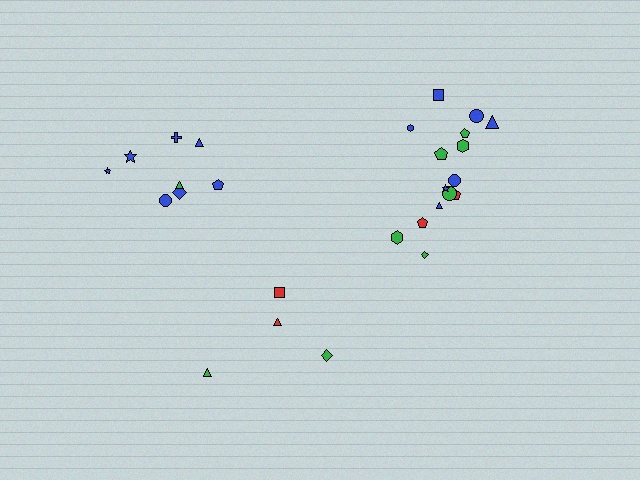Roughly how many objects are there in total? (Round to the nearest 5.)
Roughly 25 objects in total.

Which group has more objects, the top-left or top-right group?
The top-right group.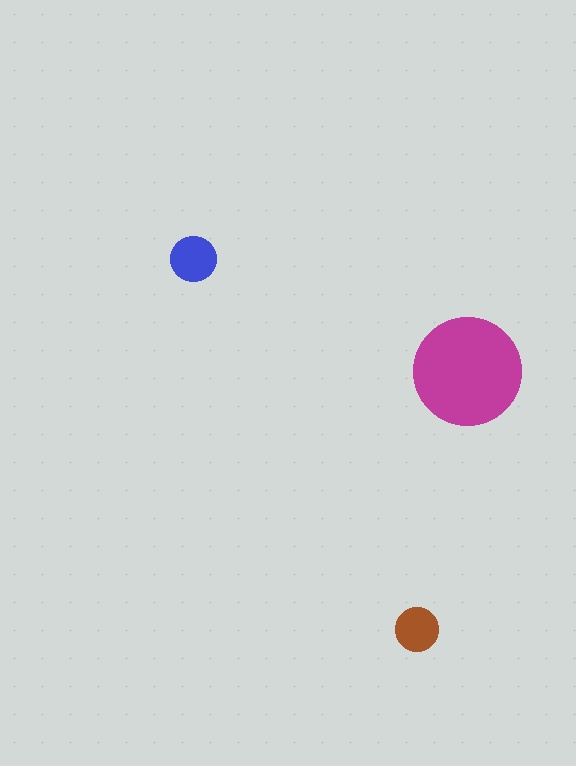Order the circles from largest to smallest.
the magenta one, the blue one, the brown one.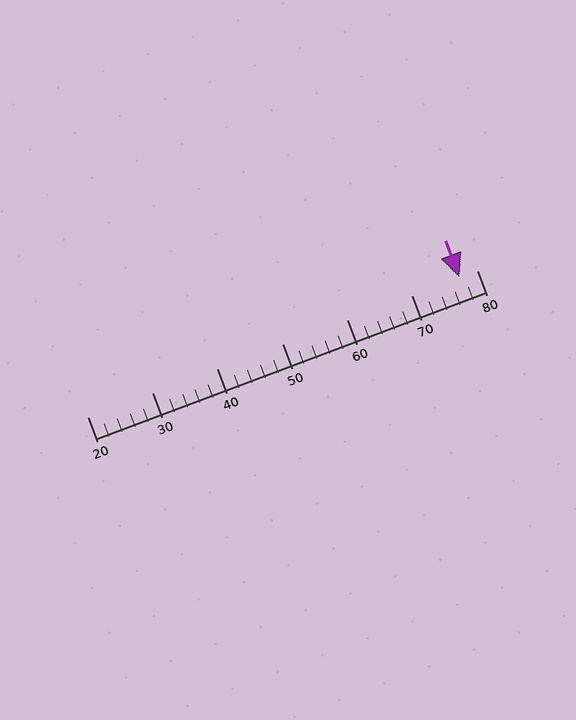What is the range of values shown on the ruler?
The ruler shows values from 20 to 80.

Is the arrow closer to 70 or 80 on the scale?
The arrow is closer to 80.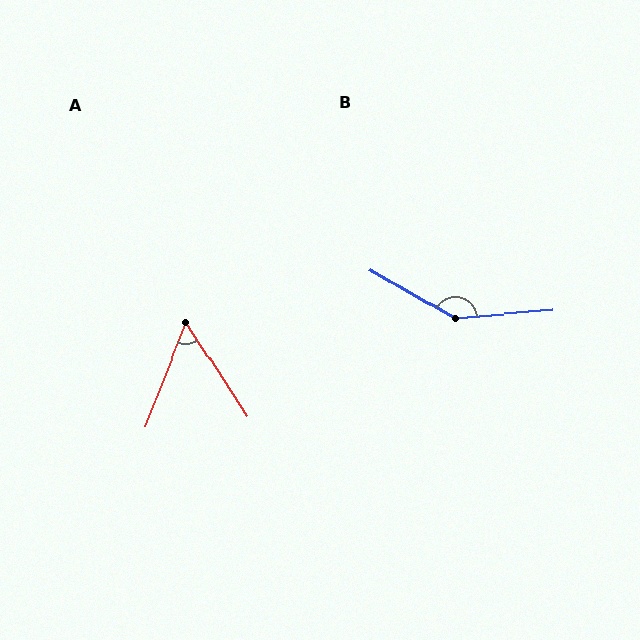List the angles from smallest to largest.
A (54°), B (145°).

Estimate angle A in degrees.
Approximately 54 degrees.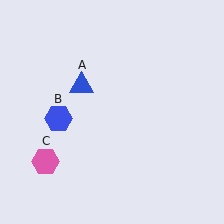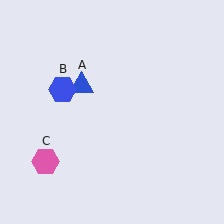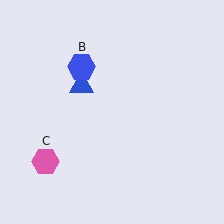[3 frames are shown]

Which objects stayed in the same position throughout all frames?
Blue triangle (object A) and pink hexagon (object C) remained stationary.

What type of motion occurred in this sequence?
The blue hexagon (object B) rotated clockwise around the center of the scene.